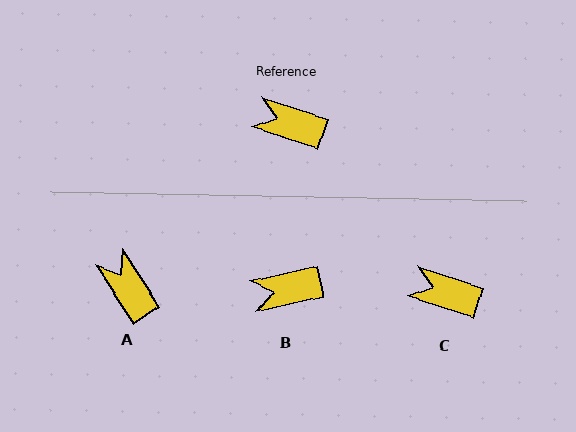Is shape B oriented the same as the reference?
No, it is off by about 31 degrees.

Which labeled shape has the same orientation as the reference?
C.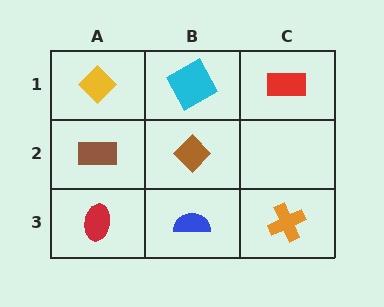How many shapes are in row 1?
3 shapes.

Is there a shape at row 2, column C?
No, that cell is empty.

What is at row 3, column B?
A blue semicircle.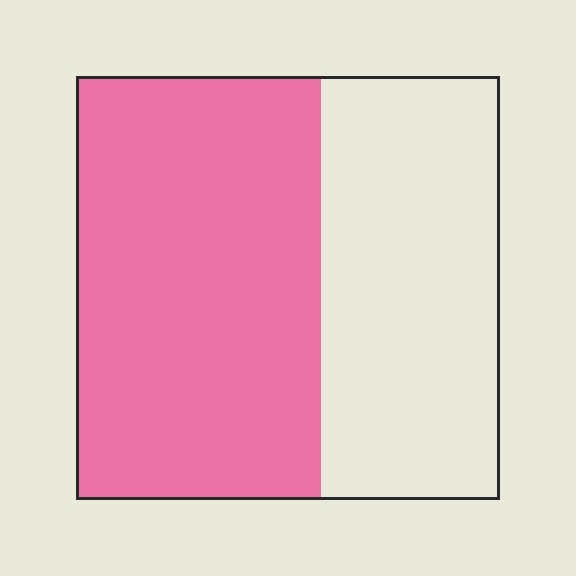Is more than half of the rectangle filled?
Yes.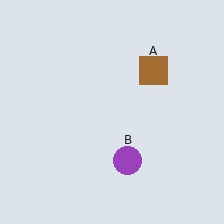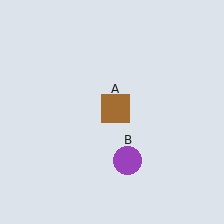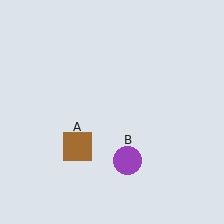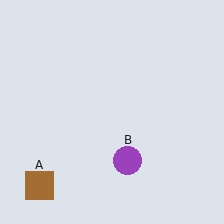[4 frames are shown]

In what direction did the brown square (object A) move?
The brown square (object A) moved down and to the left.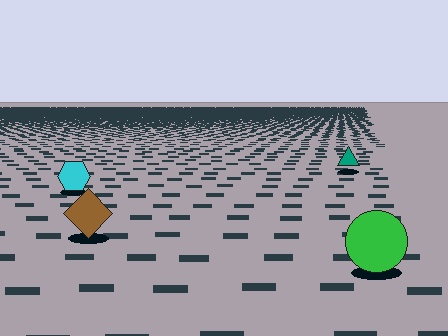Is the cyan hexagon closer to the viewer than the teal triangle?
Yes. The cyan hexagon is closer — you can tell from the texture gradient: the ground texture is coarser near it.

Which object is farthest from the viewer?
The teal triangle is farthest from the viewer. It appears smaller and the ground texture around it is denser.